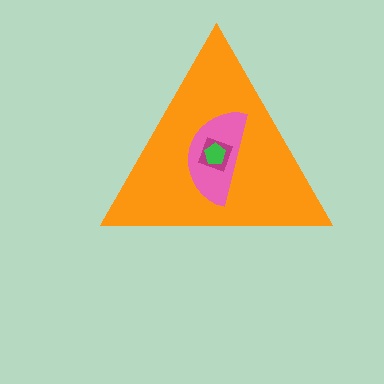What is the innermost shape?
The green pentagon.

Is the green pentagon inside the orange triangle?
Yes.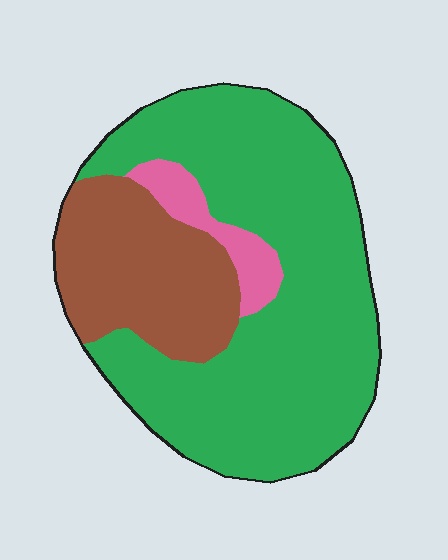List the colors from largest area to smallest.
From largest to smallest: green, brown, pink.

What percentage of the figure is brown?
Brown takes up about one quarter (1/4) of the figure.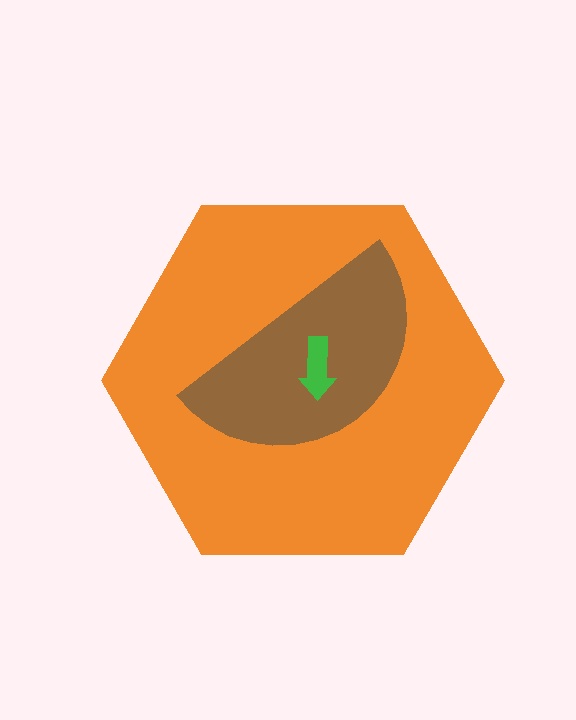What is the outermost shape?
The orange hexagon.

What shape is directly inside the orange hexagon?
The brown semicircle.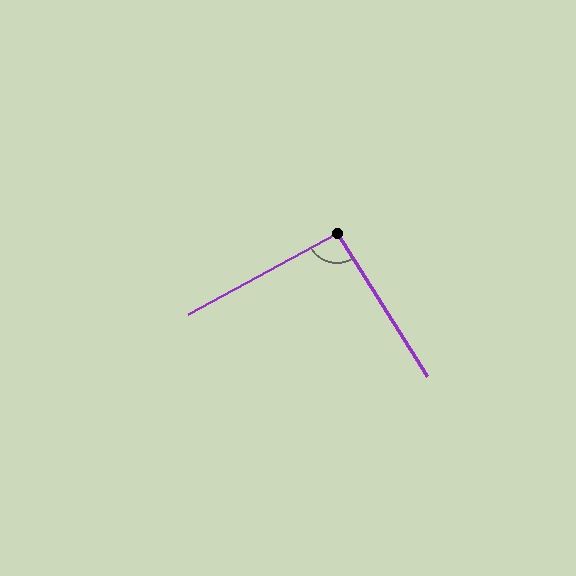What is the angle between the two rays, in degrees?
Approximately 93 degrees.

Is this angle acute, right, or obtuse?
It is approximately a right angle.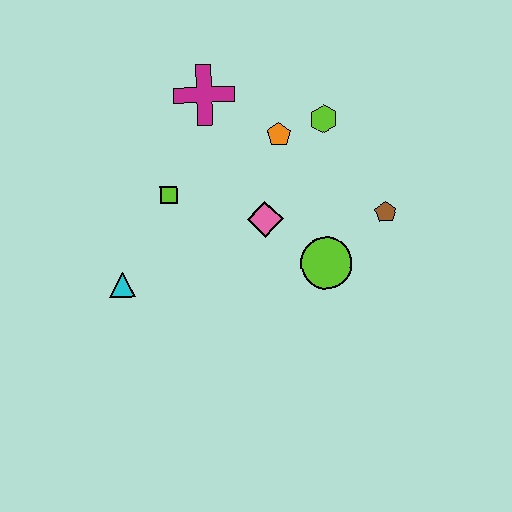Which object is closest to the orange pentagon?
The lime hexagon is closest to the orange pentagon.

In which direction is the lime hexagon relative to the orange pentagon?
The lime hexagon is to the right of the orange pentagon.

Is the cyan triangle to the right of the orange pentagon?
No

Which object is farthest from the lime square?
The brown pentagon is farthest from the lime square.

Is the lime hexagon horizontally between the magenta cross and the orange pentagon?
No